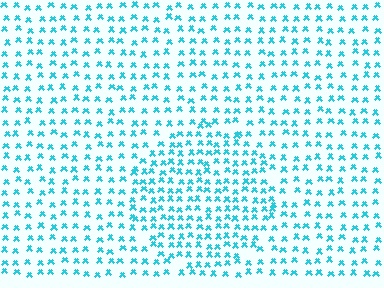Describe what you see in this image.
The image contains small cyan elements arranged at two different densities. A circle-shaped region is visible where the elements are more densely packed than the surrounding area.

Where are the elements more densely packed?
The elements are more densely packed inside the circle boundary.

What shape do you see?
I see a circle.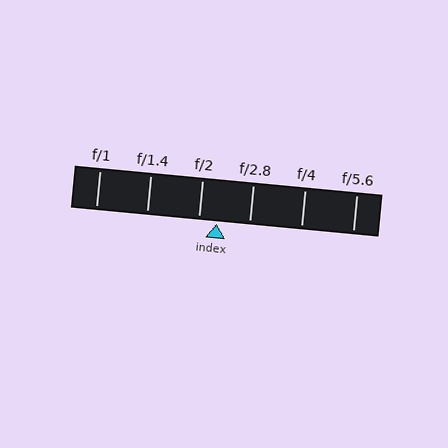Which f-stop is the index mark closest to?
The index mark is closest to f/2.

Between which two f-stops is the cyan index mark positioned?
The index mark is between f/2 and f/2.8.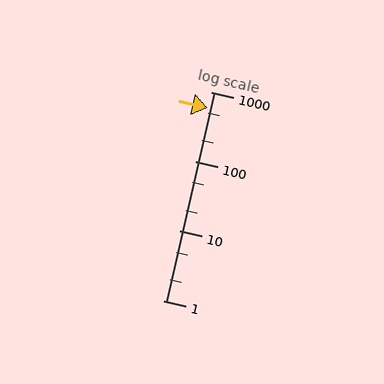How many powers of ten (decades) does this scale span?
The scale spans 3 decades, from 1 to 1000.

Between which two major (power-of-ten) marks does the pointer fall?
The pointer is between 100 and 1000.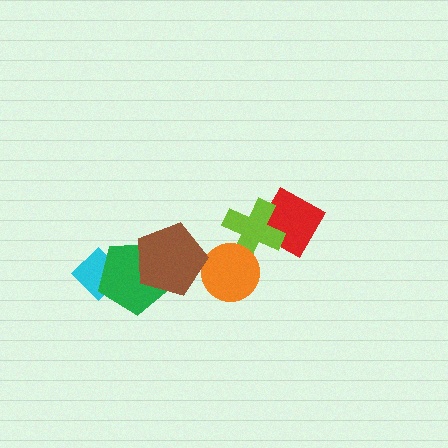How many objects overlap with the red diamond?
1 object overlaps with the red diamond.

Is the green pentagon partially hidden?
Yes, it is partially covered by another shape.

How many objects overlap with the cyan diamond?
1 object overlaps with the cyan diamond.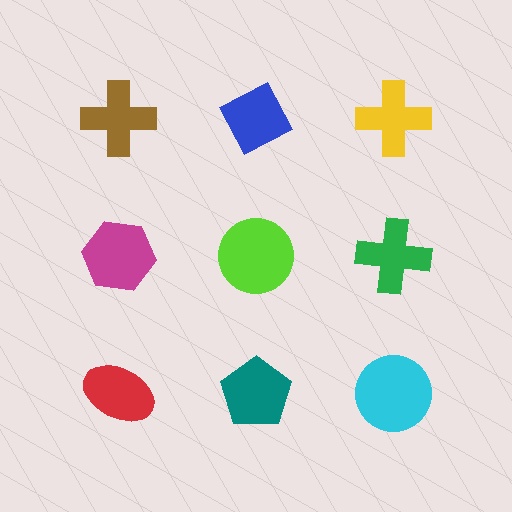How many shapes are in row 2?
3 shapes.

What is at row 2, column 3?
A green cross.